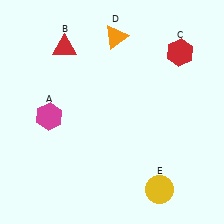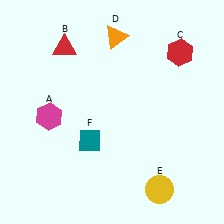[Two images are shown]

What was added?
A teal diamond (F) was added in Image 2.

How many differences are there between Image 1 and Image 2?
There is 1 difference between the two images.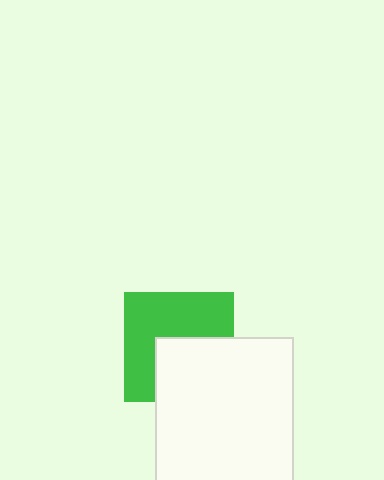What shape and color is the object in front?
The object in front is a white rectangle.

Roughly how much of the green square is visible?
About half of it is visible (roughly 59%).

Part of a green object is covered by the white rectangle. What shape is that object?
It is a square.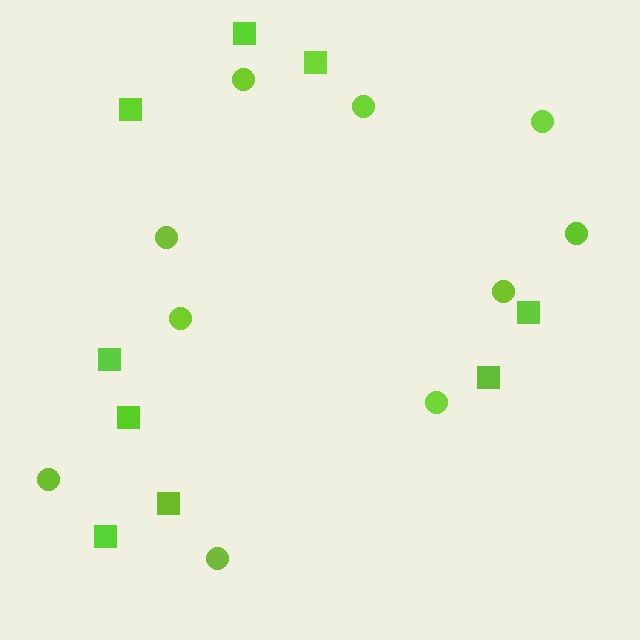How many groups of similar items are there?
There are 2 groups: one group of circles (10) and one group of squares (9).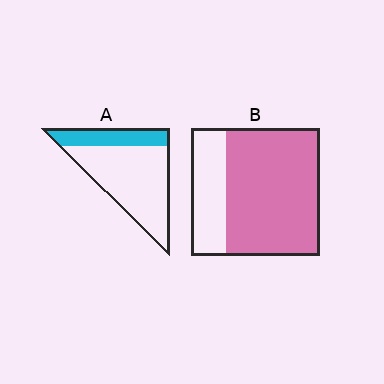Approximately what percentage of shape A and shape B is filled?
A is approximately 25% and B is approximately 75%.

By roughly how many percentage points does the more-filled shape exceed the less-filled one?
By roughly 45 percentage points (B over A).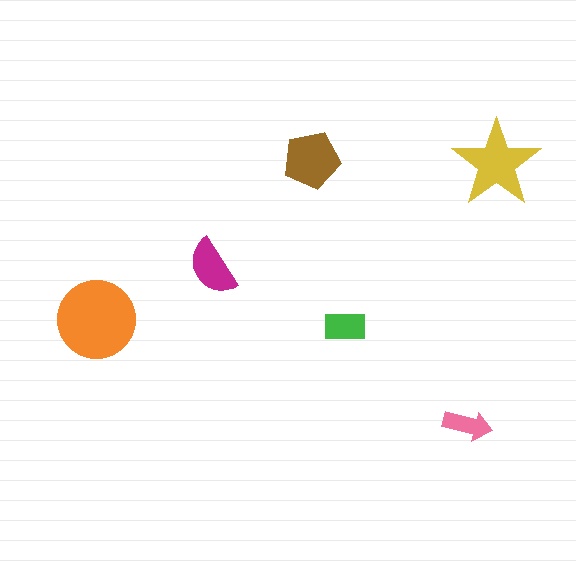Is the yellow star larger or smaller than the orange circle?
Smaller.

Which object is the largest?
The orange circle.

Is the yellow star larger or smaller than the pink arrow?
Larger.